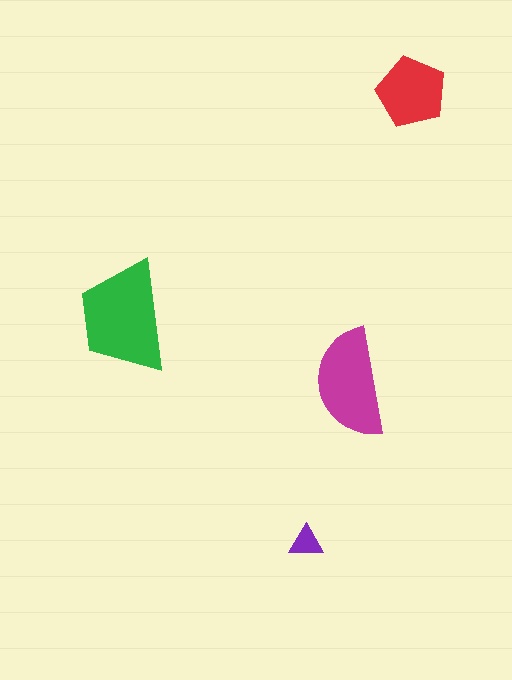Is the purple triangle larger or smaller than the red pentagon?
Smaller.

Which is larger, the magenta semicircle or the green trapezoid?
The green trapezoid.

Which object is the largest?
The green trapezoid.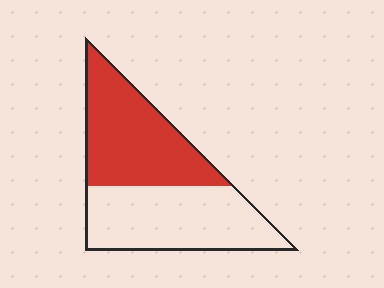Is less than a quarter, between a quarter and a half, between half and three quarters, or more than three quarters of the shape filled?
Between a quarter and a half.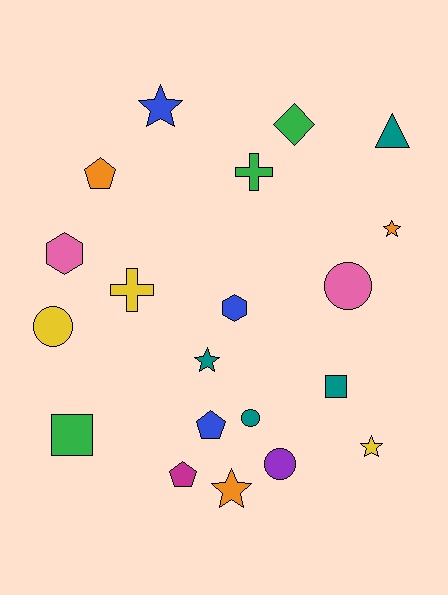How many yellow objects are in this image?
There are 3 yellow objects.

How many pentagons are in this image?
There are 3 pentagons.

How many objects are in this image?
There are 20 objects.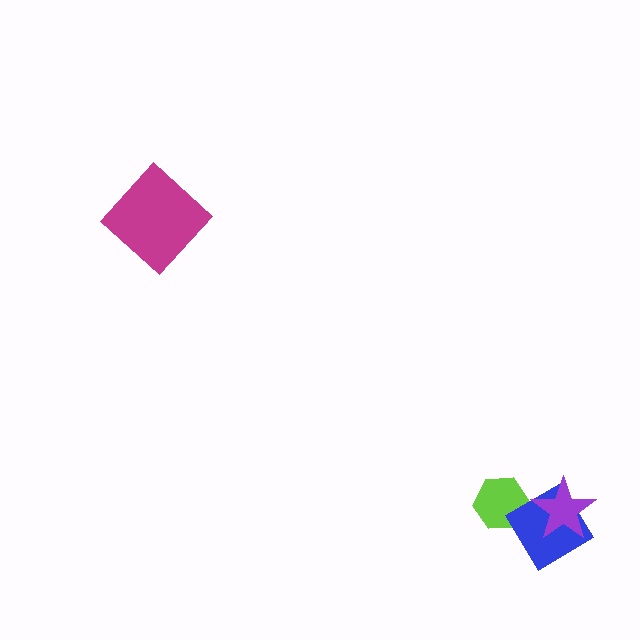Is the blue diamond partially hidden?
Yes, it is partially covered by another shape.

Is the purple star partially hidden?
No, no other shape covers it.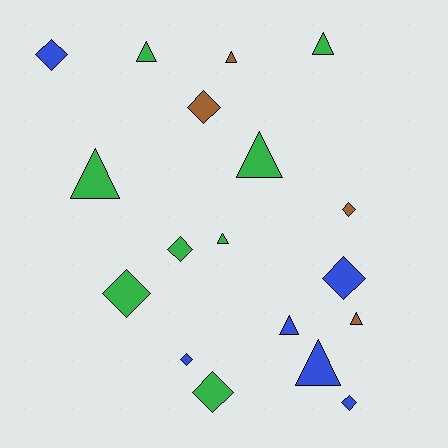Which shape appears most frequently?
Triangle, with 9 objects.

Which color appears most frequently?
Green, with 8 objects.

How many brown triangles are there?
There are 2 brown triangles.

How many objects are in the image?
There are 18 objects.